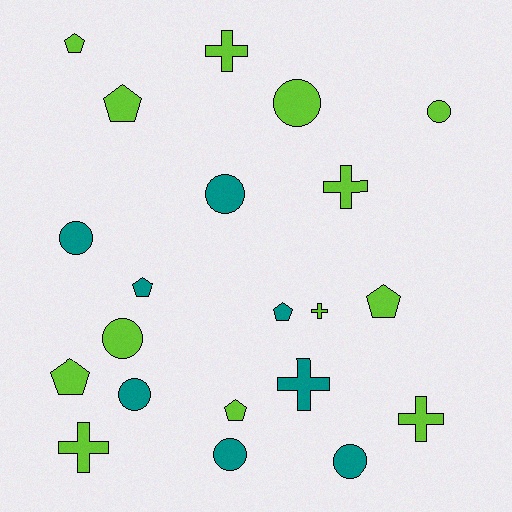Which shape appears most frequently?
Circle, with 8 objects.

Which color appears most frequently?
Lime, with 13 objects.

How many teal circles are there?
There are 5 teal circles.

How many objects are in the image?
There are 21 objects.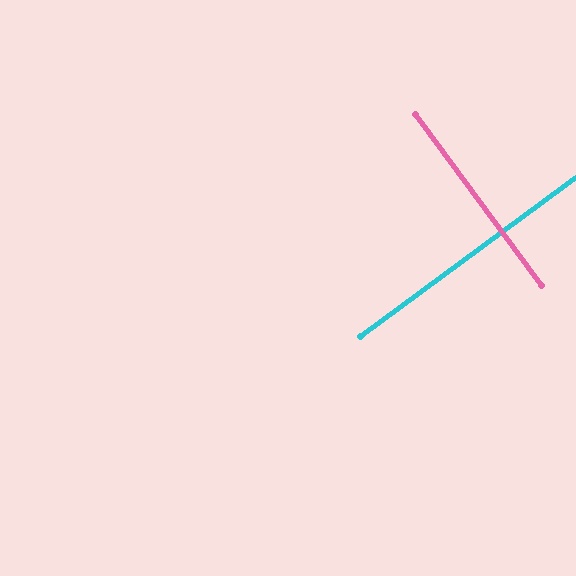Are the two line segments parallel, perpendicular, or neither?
Perpendicular — they meet at approximately 90°.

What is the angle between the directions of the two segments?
Approximately 90 degrees.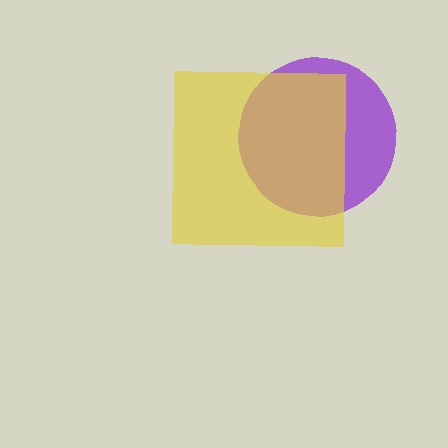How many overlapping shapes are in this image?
There are 2 overlapping shapes in the image.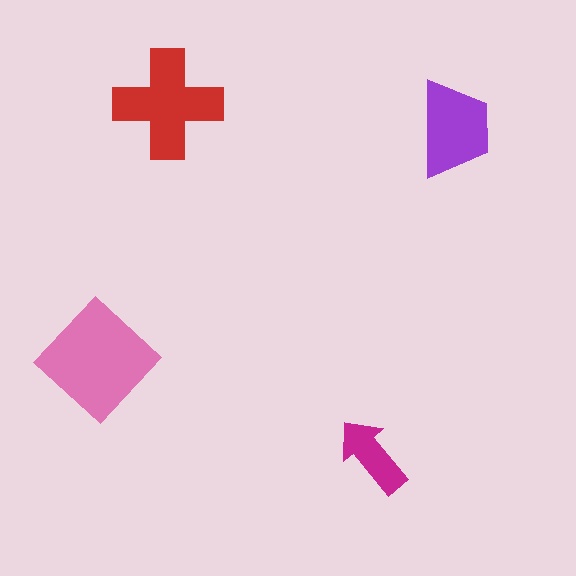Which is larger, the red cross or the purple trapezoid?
The red cross.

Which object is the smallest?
The magenta arrow.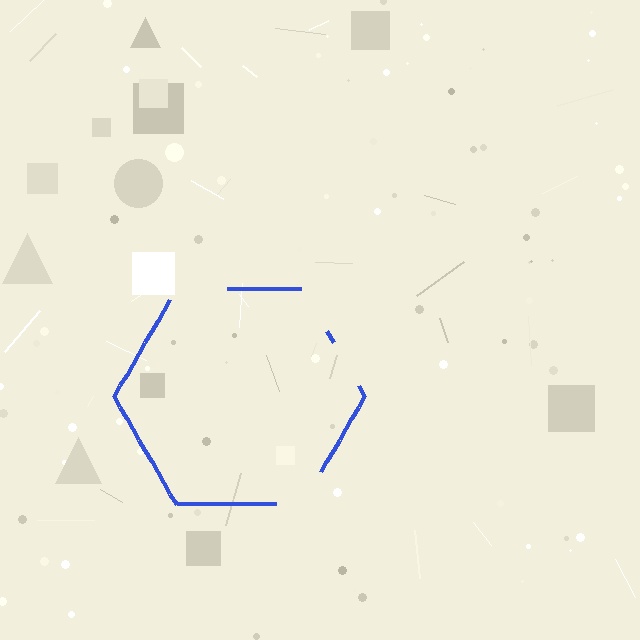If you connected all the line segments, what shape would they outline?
They would outline a hexagon.